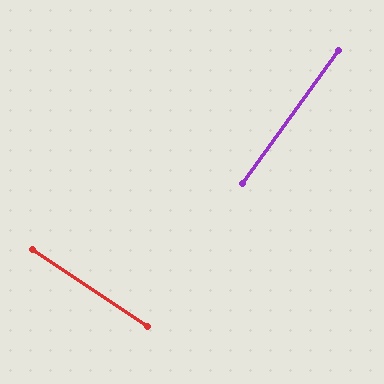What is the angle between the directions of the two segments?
Approximately 88 degrees.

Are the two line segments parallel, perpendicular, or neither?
Perpendicular — they meet at approximately 88°.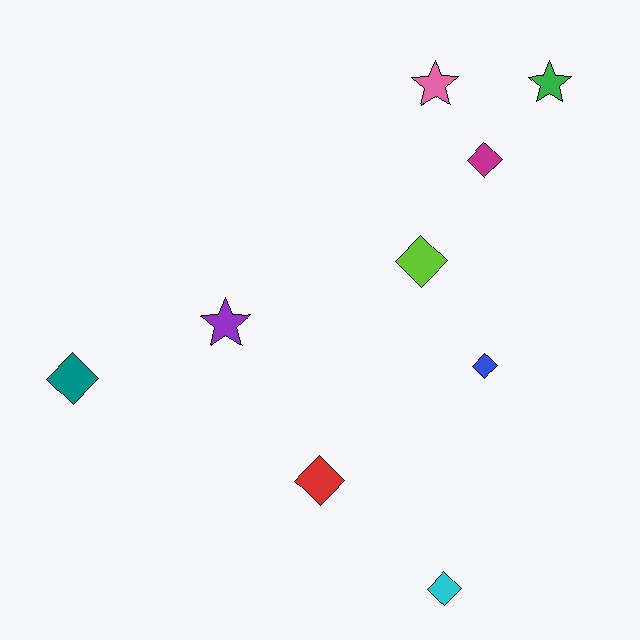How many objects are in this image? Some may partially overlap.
There are 9 objects.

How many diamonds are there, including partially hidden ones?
There are 6 diamonds.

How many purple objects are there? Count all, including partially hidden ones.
There is 1 purple object.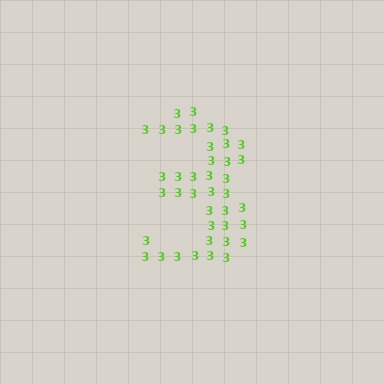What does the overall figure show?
The overall figure shows the digit 3.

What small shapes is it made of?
It is made of small digit 3's.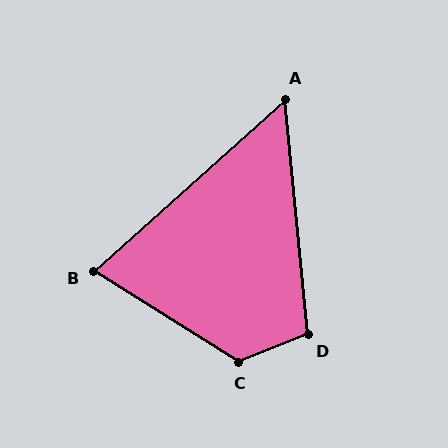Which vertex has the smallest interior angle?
A, at approximately 54 degrees.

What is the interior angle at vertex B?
Approximately 74 degrees (acute).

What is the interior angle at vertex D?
Approximately 106 degrees (obtuse).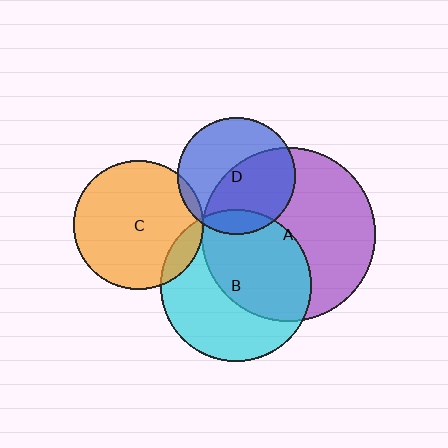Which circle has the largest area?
Circle A (purple).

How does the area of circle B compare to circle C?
Approximately 1.4 times.